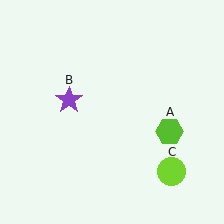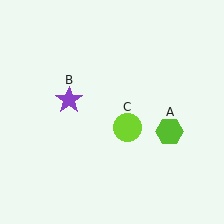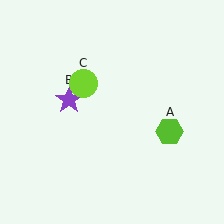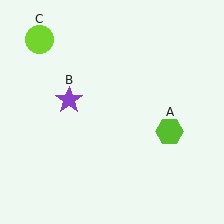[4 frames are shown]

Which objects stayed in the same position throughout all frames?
Lime hexagon (object A) and purple star (object B) remained stationary.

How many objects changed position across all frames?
1 object changed position: lime circle (object C).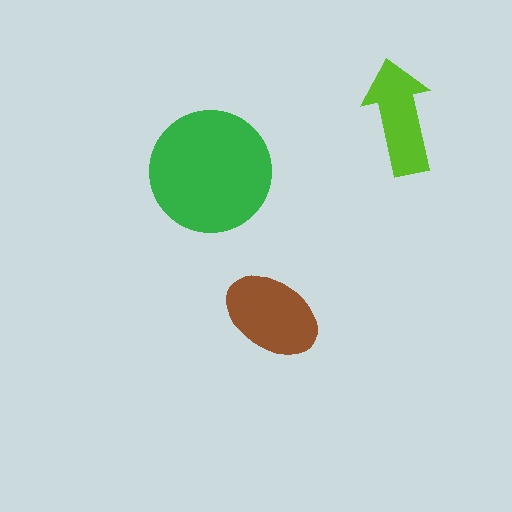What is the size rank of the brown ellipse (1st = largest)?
2nd.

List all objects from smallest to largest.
The lime arrow, the brown ellipse, the green circle.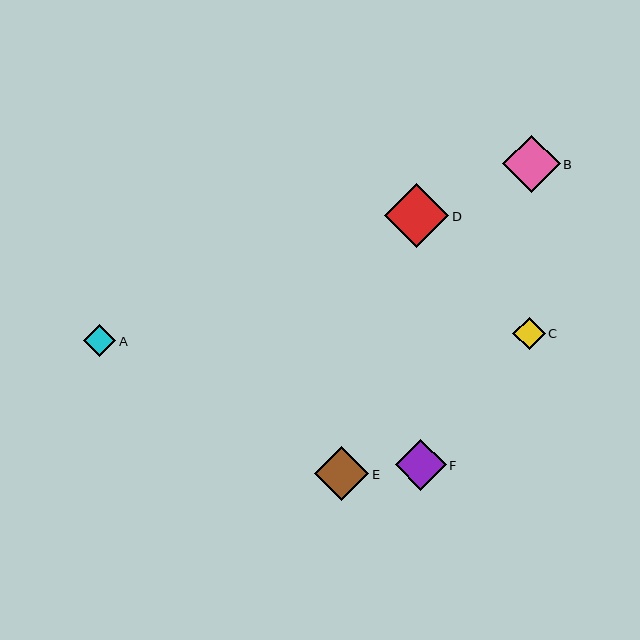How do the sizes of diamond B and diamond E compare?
Diamond B and diamond E are approximately the same size.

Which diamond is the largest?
Diamond D is the largest with a size of approximately 64 pixels.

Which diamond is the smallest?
Diamond A is the smallest with a size of approximately 32 pixels.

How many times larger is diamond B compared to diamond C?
Diamond B is approximately 1.8 times the size of diamond C.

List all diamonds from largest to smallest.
From largest to smallest: D, B, E, F, C, A.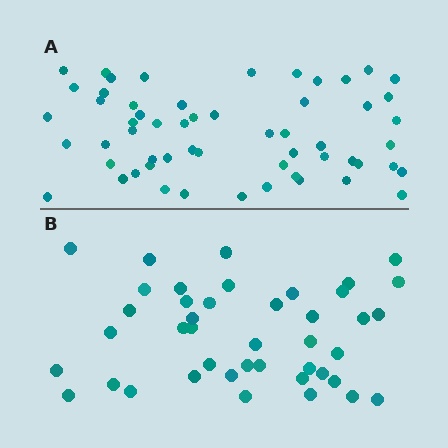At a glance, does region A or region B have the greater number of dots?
Region A (the top region) has more dots.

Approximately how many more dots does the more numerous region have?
Region A has approximately 15 more dots than region B.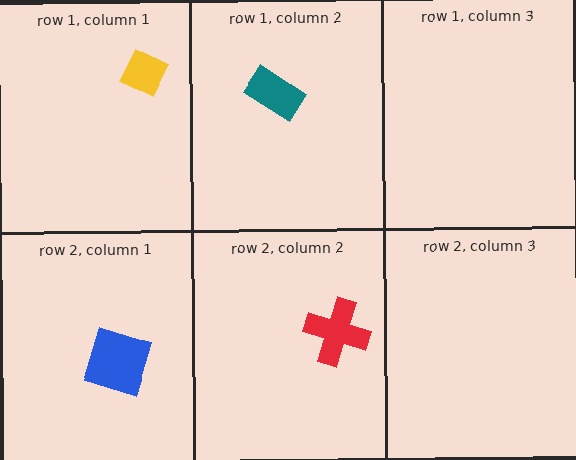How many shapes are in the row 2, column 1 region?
1.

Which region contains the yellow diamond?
The row 1, column 1 region.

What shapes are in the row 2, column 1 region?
The blue square.